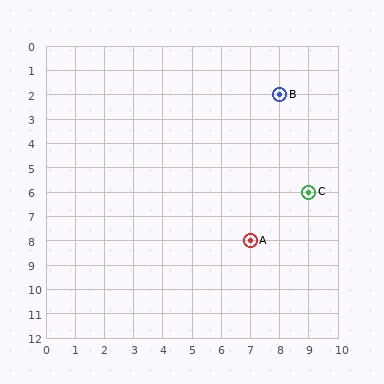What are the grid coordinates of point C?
Point C is at grid coordinates (9, 6).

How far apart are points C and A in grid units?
Points C and A are 2 columns and 2 rows apart (about 2.8 grid units diagonally).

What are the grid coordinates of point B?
Point B is at grid coordinates (8, 2).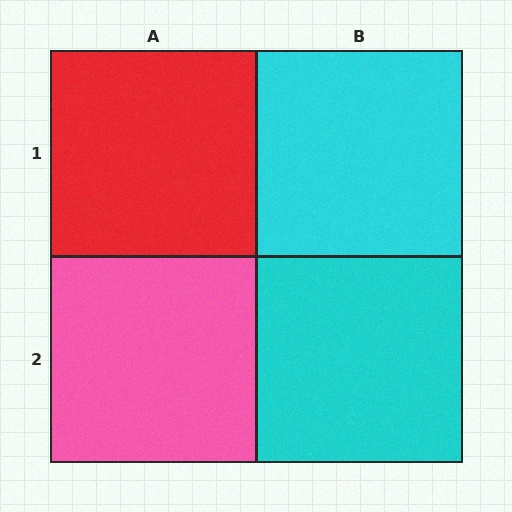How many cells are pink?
1 cell is pink.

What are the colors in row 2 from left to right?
Pink, cyan.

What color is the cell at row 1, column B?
Cyan.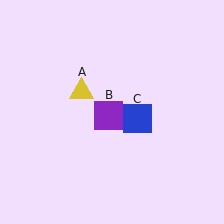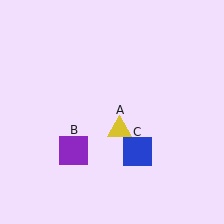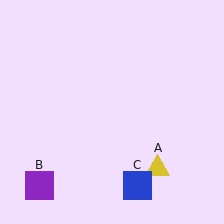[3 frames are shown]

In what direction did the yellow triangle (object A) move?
The yellow triangle (object A) moved down and to the right.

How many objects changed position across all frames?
3 objects changed position: yellow triangle (object A), purple square (object B), blue square (object C).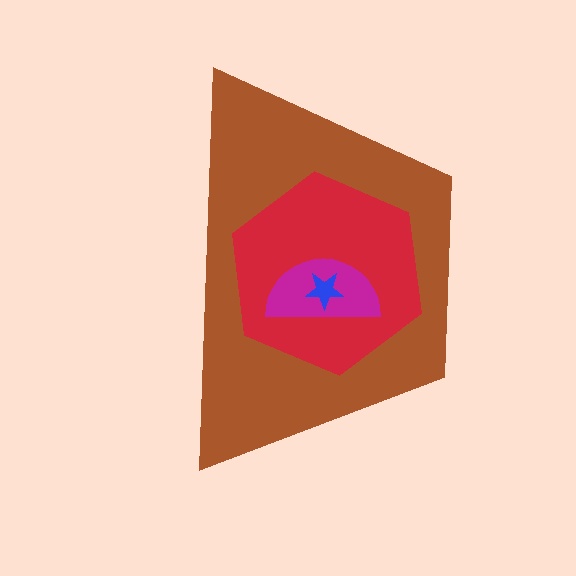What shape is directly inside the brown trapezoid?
The red hexagon.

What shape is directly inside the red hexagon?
The magenta semicircle.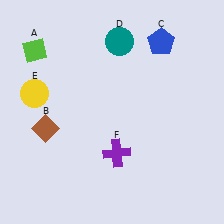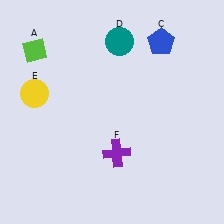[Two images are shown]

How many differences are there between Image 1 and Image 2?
There is 1 difference between the two images.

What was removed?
The brown diamond (B) was removed in Image 2.